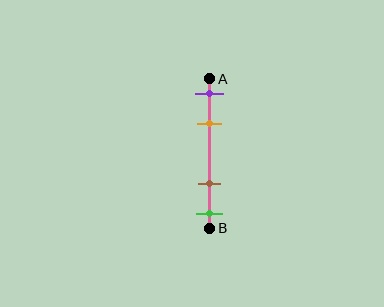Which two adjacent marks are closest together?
The purple and orange marks are the closest adjacent pair.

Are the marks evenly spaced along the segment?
No, the marks are not evenly spaced.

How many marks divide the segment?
There are 4 marks dividing the segment.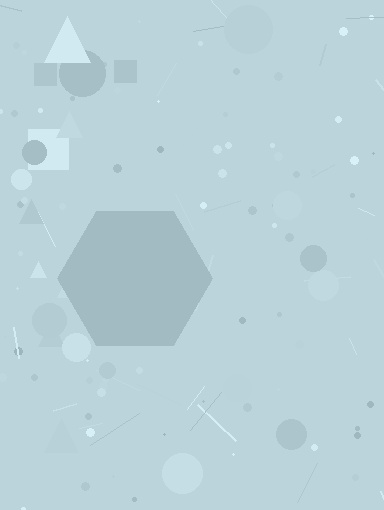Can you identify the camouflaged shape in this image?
The camouflaged shape is a hexagon.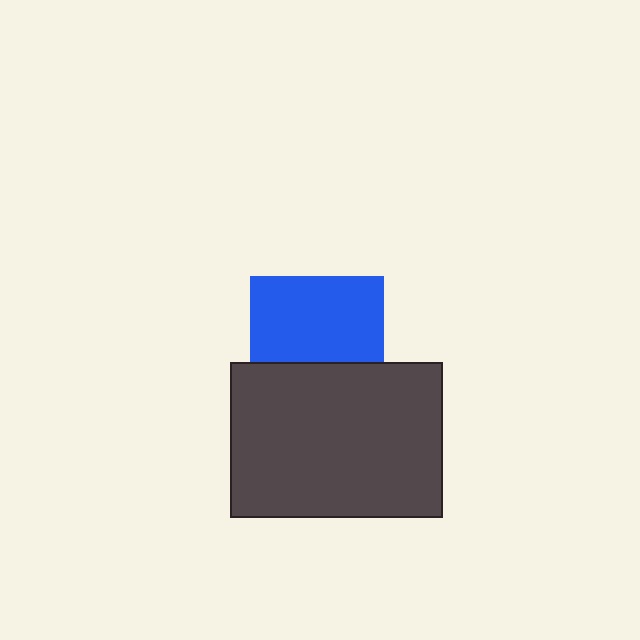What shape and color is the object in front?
The object in front is a dark gray rectangle.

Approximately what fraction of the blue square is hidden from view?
Roughly 36% of the blue square is hidden behind the dark gray rectangle.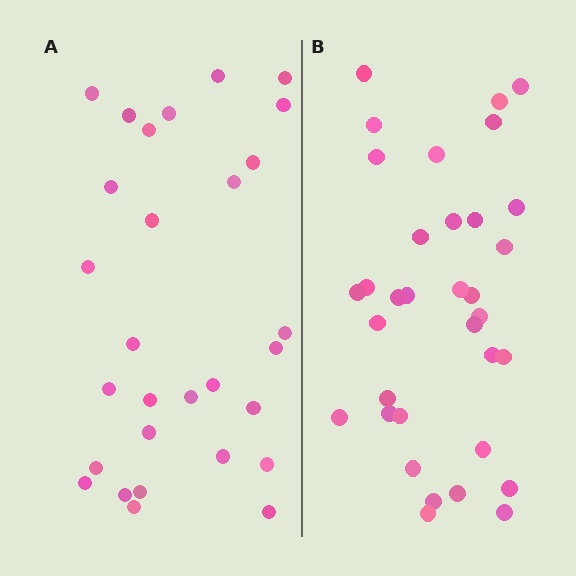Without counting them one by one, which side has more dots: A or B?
Region B (the right region) has more dots.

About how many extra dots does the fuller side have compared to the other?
Region B has about 5 more dots than region A.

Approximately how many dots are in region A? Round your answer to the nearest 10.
About 30 dots. (The exact count is 29, which rounds to 30.)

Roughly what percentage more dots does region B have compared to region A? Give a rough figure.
About 15% more.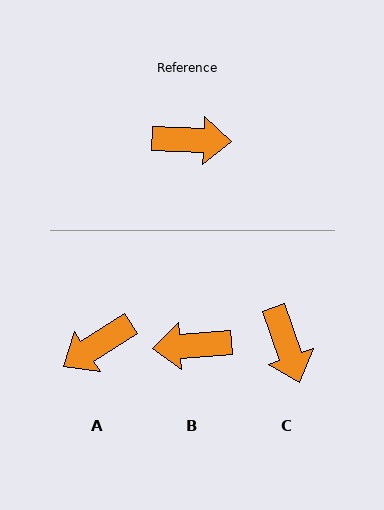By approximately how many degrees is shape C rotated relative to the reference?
Approximately 68 degrees clockwise.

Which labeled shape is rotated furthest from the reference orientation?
B, about 173 degrees away.